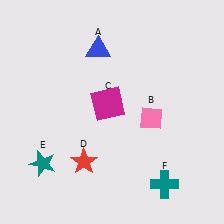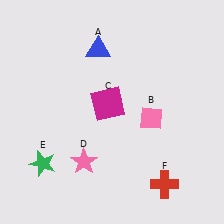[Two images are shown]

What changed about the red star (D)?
In Image 1, D is red. In Image 2, it changed to pink.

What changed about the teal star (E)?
In Image 1, E is teal. In Image 2, it changed to green.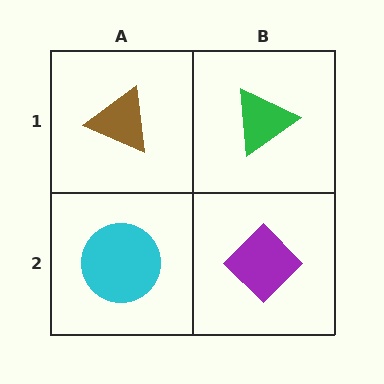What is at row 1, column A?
A brown triangle.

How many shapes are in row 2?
2 shapes.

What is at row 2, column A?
A cyan circle.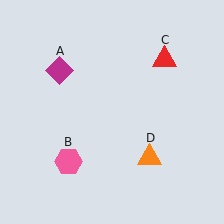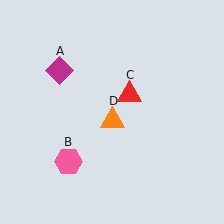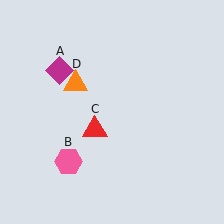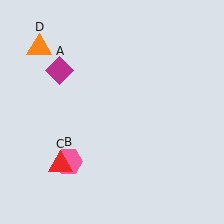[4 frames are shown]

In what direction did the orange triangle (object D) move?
The orange triangle (object D) moved up and to the left.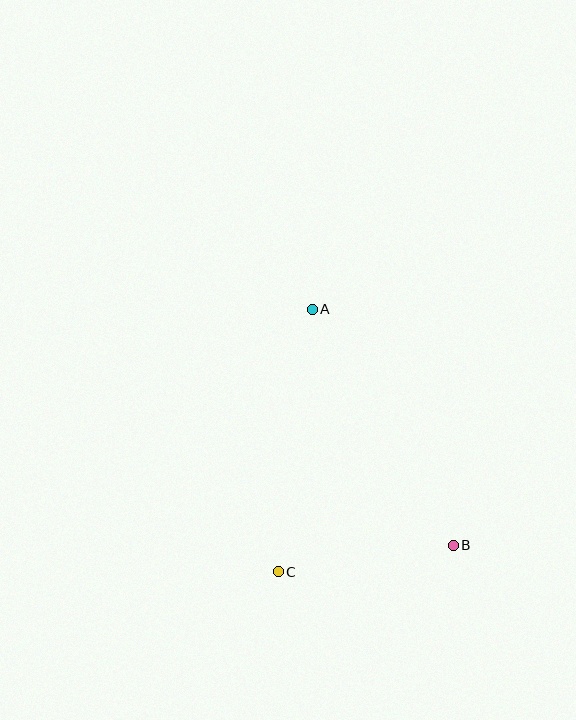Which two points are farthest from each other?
Points A and B are farthest from each other.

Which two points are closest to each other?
Points B and C are closest to each other.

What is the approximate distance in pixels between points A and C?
The distance between A and C is approximately 265 pixels.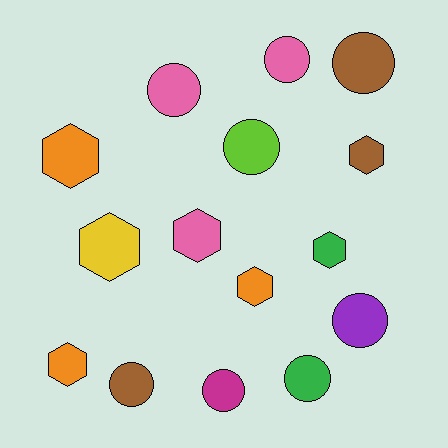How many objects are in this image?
There are 15 objects.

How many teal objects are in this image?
There are no teal objects.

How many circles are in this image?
There are 8 circles.